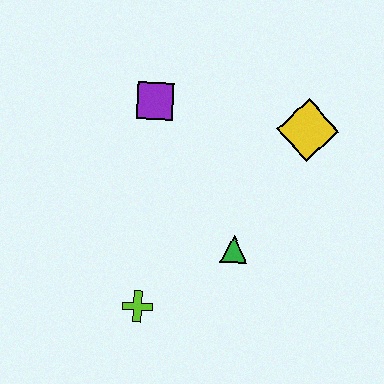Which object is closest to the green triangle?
The lime cross is closest to the green triangle.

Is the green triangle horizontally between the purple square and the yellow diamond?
Yes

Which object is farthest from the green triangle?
The purple square is farthest from the green triangle.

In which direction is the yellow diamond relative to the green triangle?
The yellow diamond is above the green triangle.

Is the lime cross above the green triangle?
No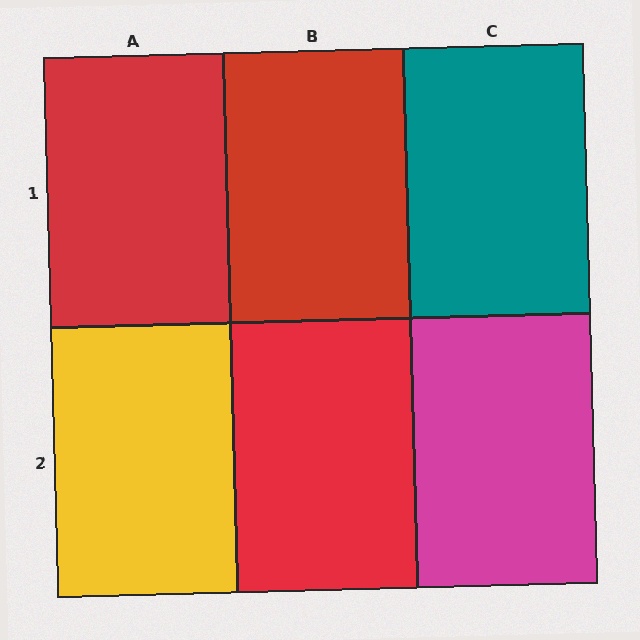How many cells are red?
3 cells are red.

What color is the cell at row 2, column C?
Magenta.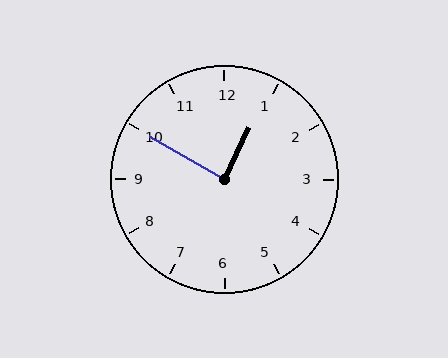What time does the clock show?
12:50.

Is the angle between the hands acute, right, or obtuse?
It is right.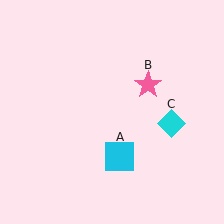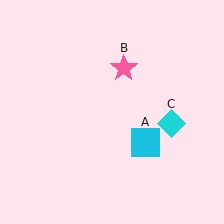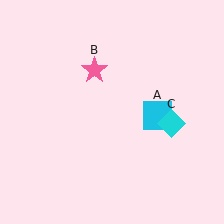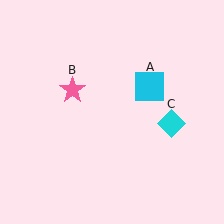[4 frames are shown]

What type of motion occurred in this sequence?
The cyan square (object A), pink star (object B) rotated counterclockwise around the center of the scene.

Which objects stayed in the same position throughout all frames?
Cyan diamond (object C) remained stationary.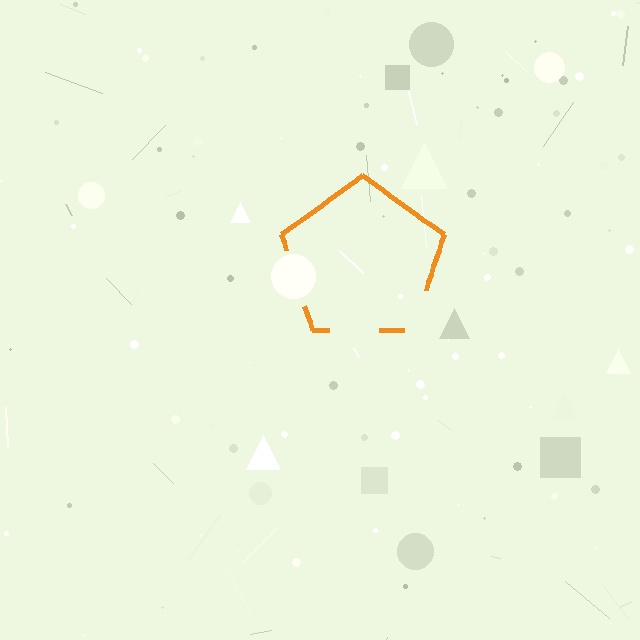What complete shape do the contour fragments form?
The contour fragments form a pentagon.